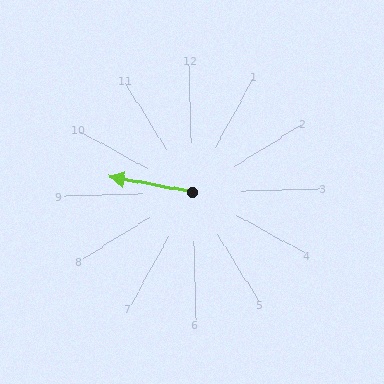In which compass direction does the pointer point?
West.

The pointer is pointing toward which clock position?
Roughly 9 o'clock.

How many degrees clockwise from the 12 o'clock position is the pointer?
Approximately 282 degrees.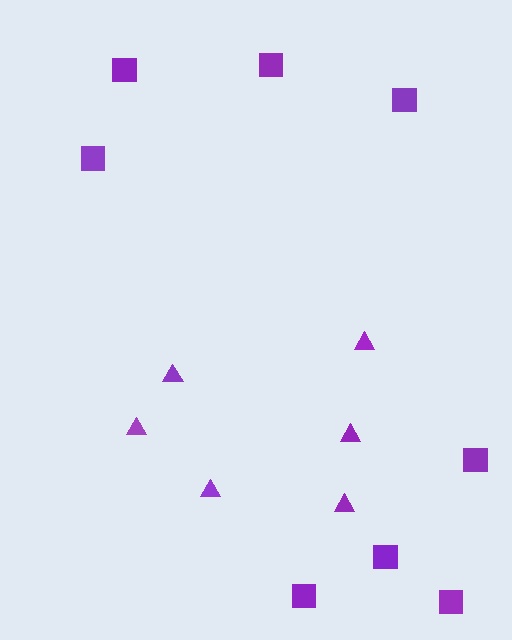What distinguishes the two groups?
There are 2 groups: one group of triangles (6) and one group of squares (8).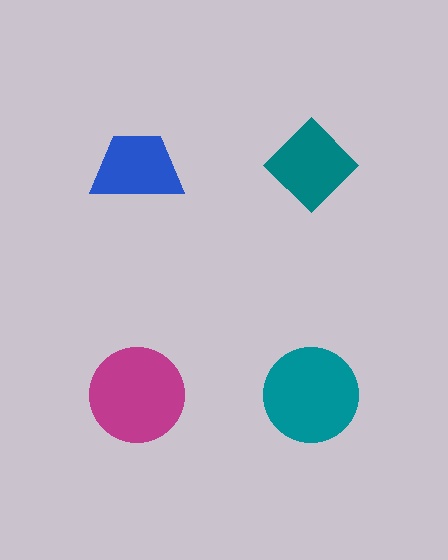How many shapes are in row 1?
2 shapes.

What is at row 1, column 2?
A teal diamond.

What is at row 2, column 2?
A teal circle.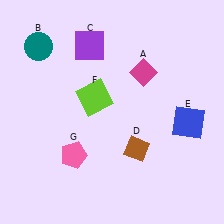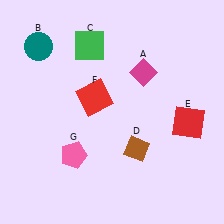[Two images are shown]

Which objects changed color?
C changed from purple to green. E changed from blue to red. F changed from lime to red.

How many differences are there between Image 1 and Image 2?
There are 3 differences between the two images.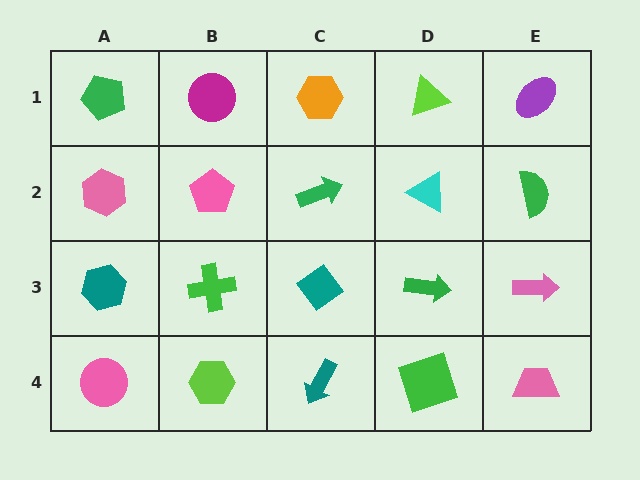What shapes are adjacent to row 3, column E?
A green semicircle (row 2, column E), a pink trapezoid (row 4, column E), a green arrow (row 3, column D).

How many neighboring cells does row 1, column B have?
3.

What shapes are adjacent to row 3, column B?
A pink pentagon (row 2, column B), a lime hexagon (row 4, column B), a teal hexagon (row 3, column A), a teal diamond (row 3, column C).